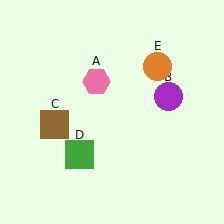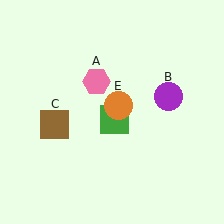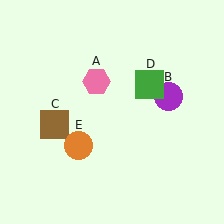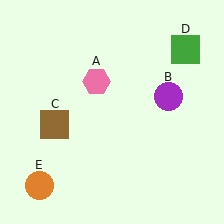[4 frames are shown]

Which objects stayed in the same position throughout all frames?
Pink hexagon (object A) and purple circle (object B) and brown square (object C) remained stationary.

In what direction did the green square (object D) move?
The green square (object D) moved up and to the right.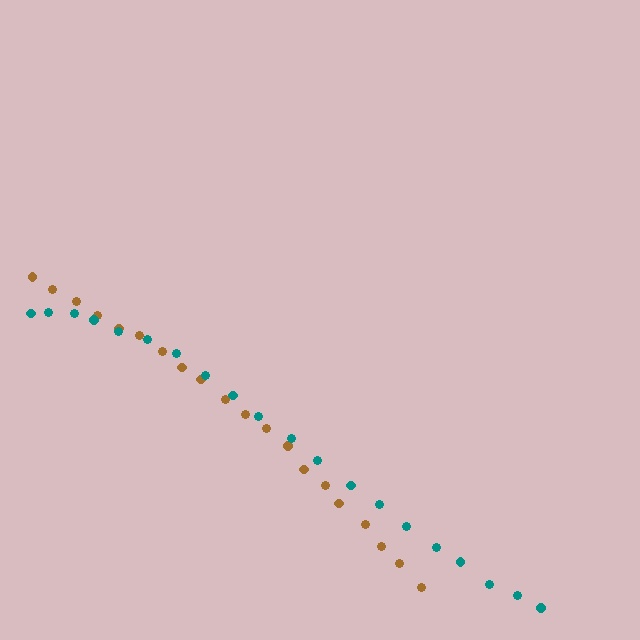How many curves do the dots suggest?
There are 2 distinct paths.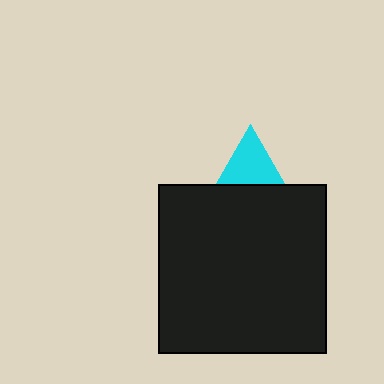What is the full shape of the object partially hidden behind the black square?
The partially hidden object is a cyan triangle.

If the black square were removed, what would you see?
You would see the complete cyan triangle.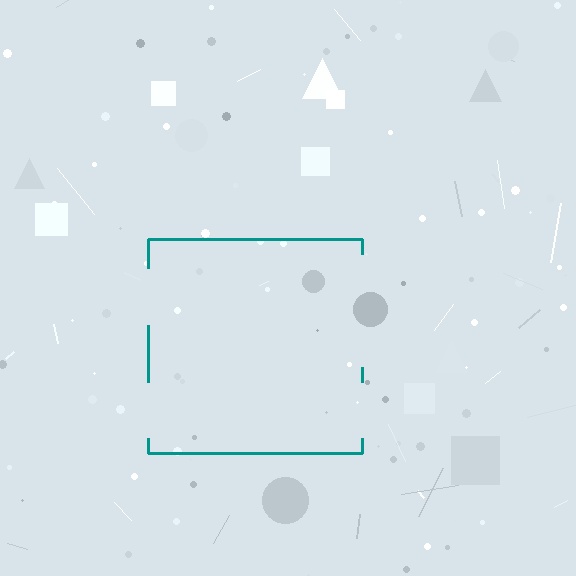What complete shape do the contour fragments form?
The contour fragments form a square.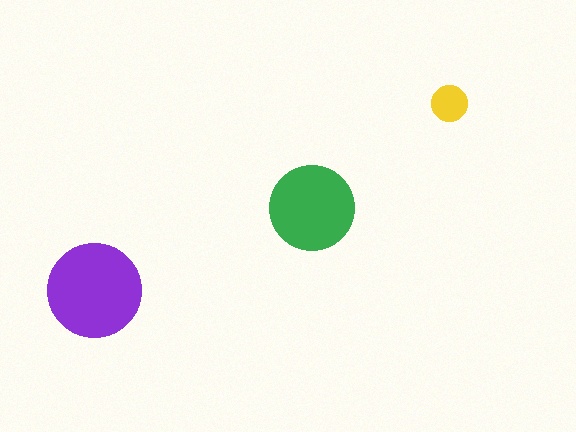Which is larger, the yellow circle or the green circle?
The green one.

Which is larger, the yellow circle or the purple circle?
The purple one.